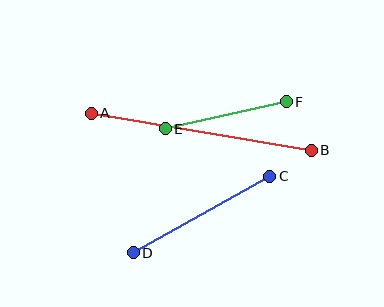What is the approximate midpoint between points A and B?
The midpoint is at approximately (201, 132) pixels.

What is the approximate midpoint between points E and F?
The midpoint is at approximately (226, 115) pixels.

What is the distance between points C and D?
The distance is approximately 157 pixels.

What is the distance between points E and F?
The distance is approximately 124 pixels.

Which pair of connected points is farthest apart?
Points A and B are farthest apart.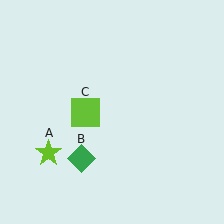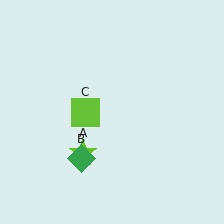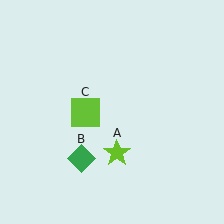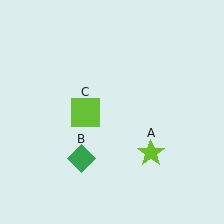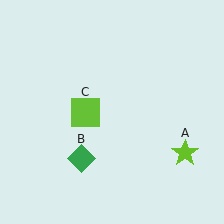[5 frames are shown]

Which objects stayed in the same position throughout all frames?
Green diamond (object B) and lime square (object C) remained stationary.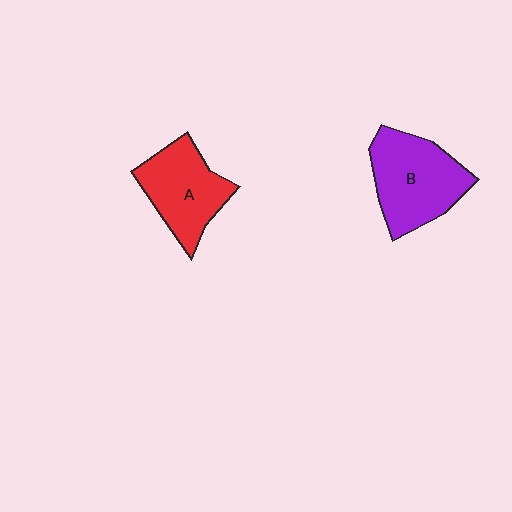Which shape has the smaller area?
Shape A (red).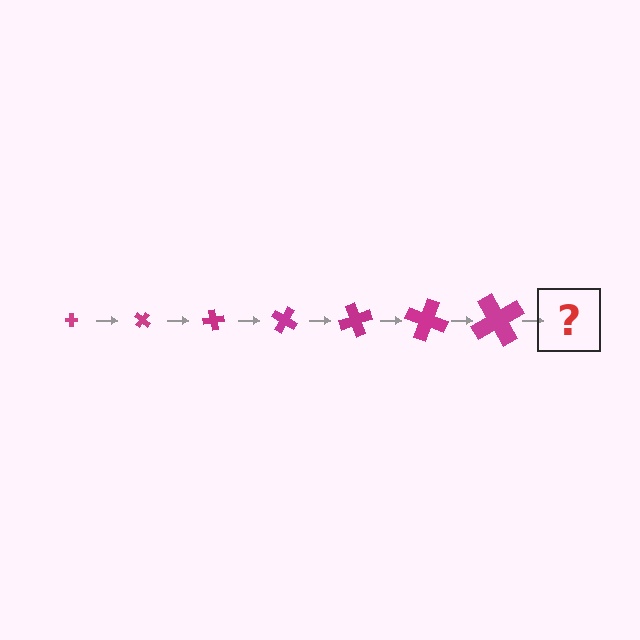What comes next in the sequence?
The next element should be a cross, larger than the previous one and rotated 280 degrees from the start.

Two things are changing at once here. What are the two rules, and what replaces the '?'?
The two rules are that the cross grows larger each step and it rotates 40 degrees each step. The '?' should be a cross, larger than the previous one and rotated 280 degrees from the start.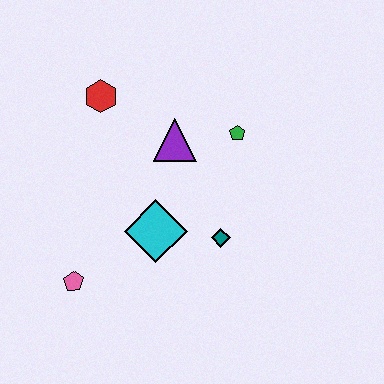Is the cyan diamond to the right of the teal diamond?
No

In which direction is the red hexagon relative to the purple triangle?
The red hexagon is to the left of the purple triangle.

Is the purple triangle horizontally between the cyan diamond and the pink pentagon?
No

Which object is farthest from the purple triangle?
The pink pentagon is farthest from the purple triangle.